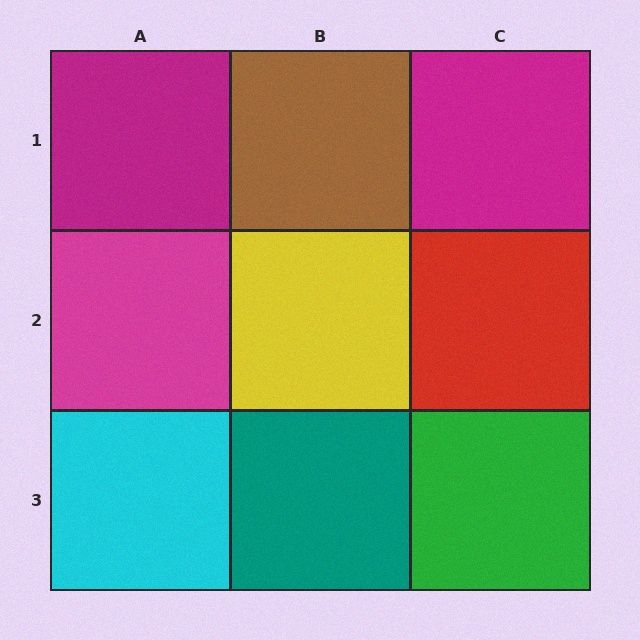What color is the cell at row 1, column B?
Brown.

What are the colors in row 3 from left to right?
Cyan, teal, green.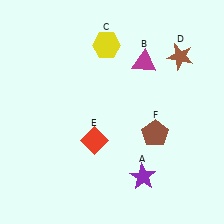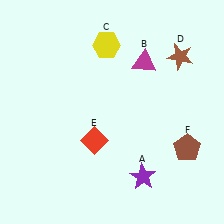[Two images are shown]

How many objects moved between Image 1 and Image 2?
1 object moved between the two images.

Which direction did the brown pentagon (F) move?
The brown pentagon (F) moved right.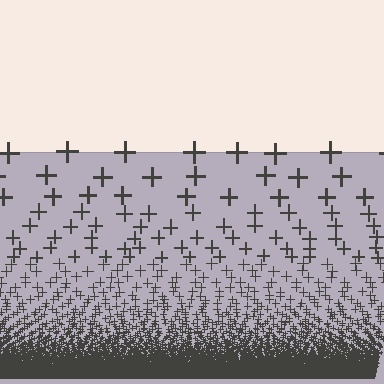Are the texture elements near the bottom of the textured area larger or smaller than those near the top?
Smaller. The gradient is inverted — elements near the bottom are smaller and denser.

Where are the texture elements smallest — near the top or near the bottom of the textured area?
Near the bottom.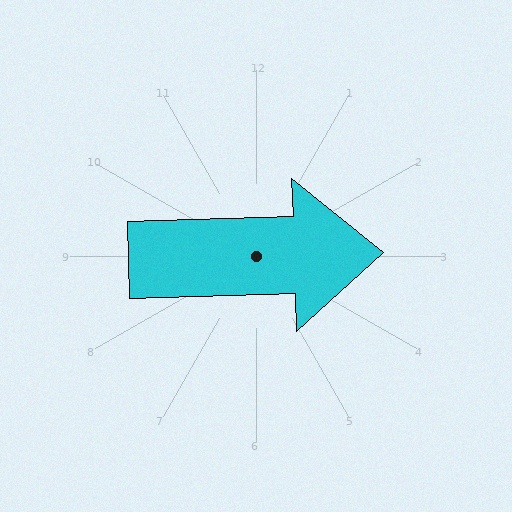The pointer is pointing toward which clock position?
Roughly 3 o'clock.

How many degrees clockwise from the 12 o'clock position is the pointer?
Approximately 88 degrees.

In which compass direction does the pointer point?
East.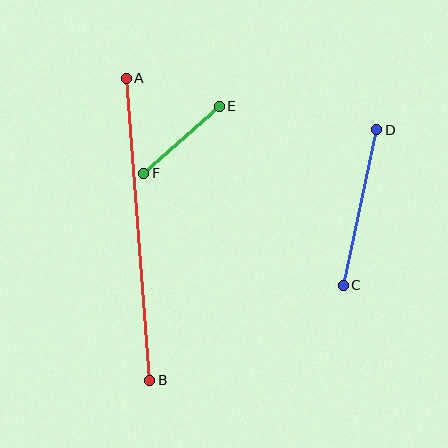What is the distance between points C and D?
The distance is approximately 159 pixels.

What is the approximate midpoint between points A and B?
The midpoint is at approximately (138, 229) pixels.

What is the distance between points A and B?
The distance is approximately 303 pixels.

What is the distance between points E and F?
The distance is approximately 101 pixels.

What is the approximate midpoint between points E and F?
The midpoint is at approximately (181, 140) pixels.